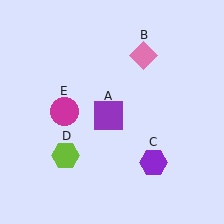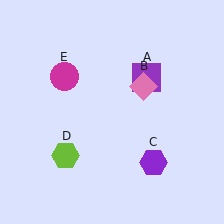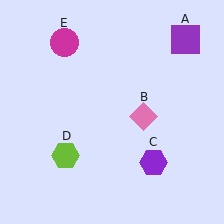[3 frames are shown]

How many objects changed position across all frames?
3 objects changed position: purple square (object A), pink diamond (object B), magenta circle (object E).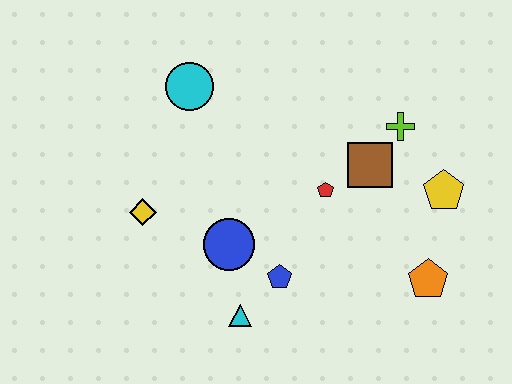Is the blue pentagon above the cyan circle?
No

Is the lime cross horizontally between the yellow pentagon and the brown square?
Yes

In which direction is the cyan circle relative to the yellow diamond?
The cyan circle is above the yellow diamond.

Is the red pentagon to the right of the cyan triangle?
Yes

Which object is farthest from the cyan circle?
The orange pentagon is farthest from the cyan circle.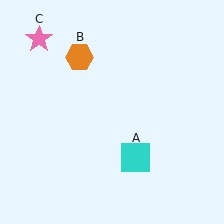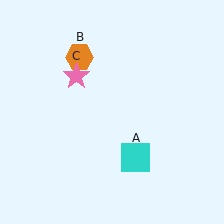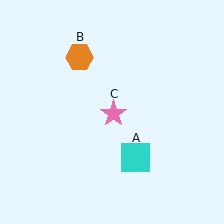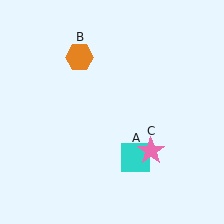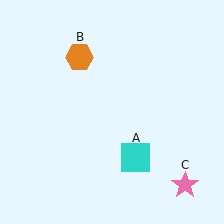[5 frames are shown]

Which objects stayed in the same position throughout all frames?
Cyan square (object A) and orange hexagon (object B) remained stationary.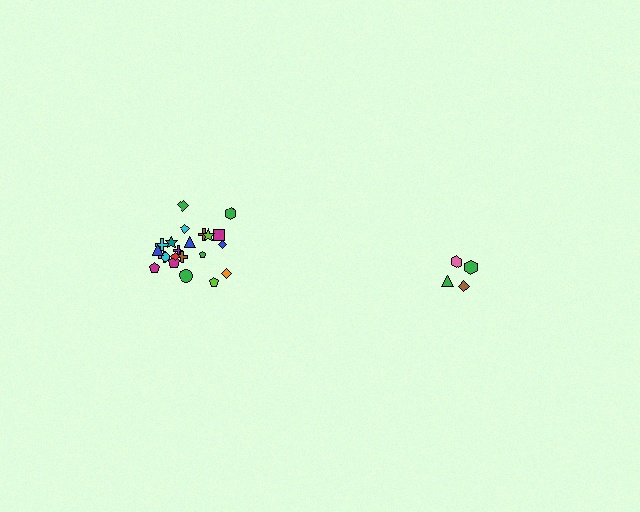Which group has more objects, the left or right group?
The left group.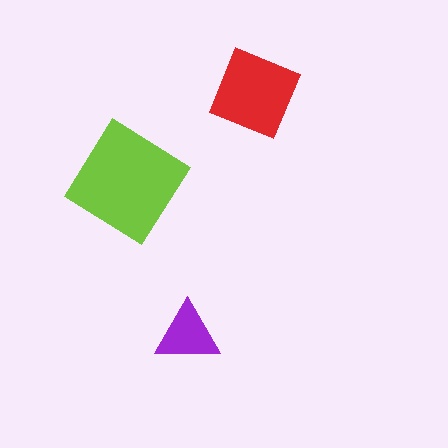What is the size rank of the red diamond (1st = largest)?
2nd.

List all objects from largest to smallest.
The lime diamond, the red diamond, the purple triangle.